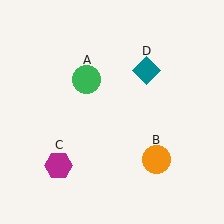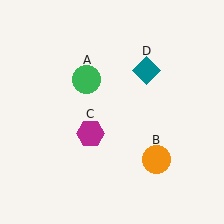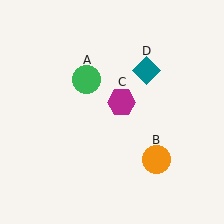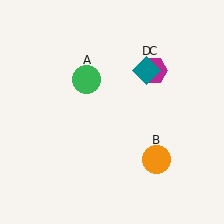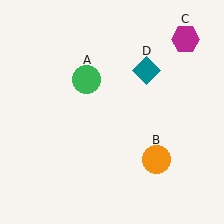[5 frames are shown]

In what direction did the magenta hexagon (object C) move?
The magenta hexagon (object C) moved up and to the right.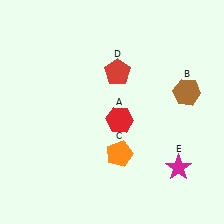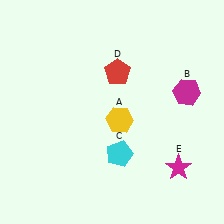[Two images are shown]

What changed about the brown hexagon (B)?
In Image 1, B is brown. In Image 2, it changed to magenta.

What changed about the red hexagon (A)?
In Image 1, A is red. In Image 2, it changed to yellow.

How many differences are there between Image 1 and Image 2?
There are 3 differences between the two images.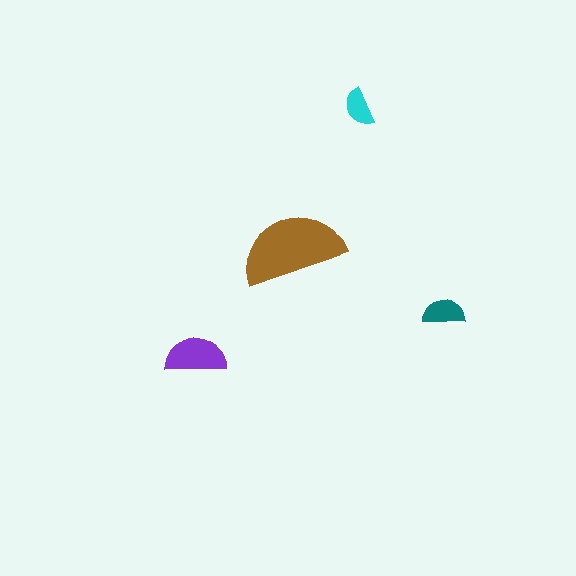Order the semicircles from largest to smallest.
the brown one, the purple one, the teal one, the cyan one.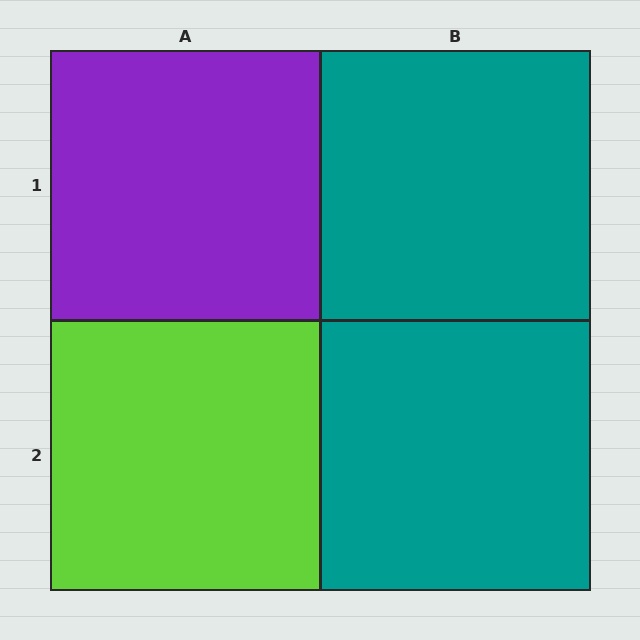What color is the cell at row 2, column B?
Teal.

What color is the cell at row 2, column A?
Lime.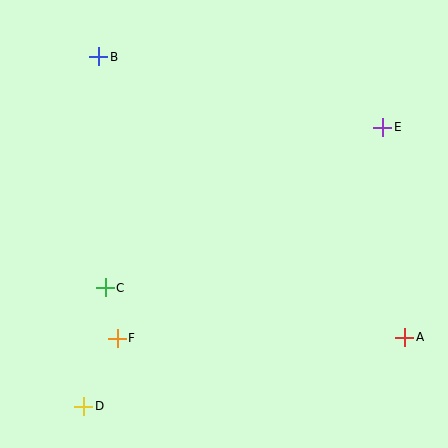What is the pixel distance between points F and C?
The distance between F and C is 52 pixels.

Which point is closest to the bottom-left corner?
Point D is closest to the bottom-left corner.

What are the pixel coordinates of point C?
Point C is at (105, 288).